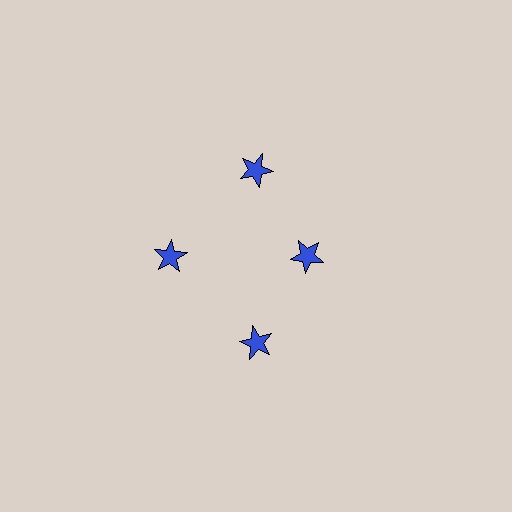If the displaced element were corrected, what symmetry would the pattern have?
It would have 4-fold rotational symmetry — the pattern would map onto itself every 90 degrees.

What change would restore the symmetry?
The symmetry would be restored by moving it outward, back onto the ring so that all 4 stars sit at equal angles and equal distance from the center.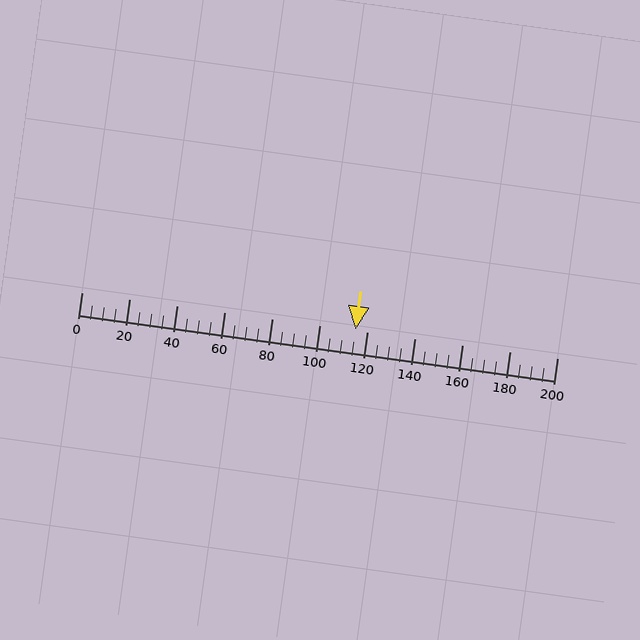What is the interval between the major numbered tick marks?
The major tick marks are spaced 20 units apart.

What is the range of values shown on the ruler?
The ruler shows values from 0 to 200.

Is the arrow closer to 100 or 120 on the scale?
The arrow is closer to 120.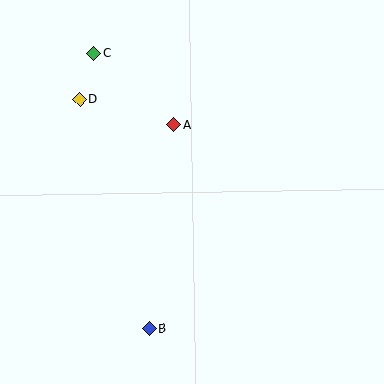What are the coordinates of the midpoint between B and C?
The midpoint between B and C is at (122, 191).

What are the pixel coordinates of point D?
Point D is at (80, 99).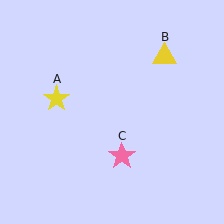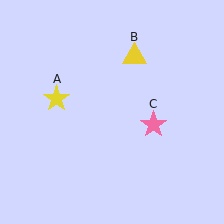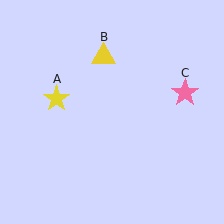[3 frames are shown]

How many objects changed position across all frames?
2 objects changed position: yellow triangle (object B), pink star (object C).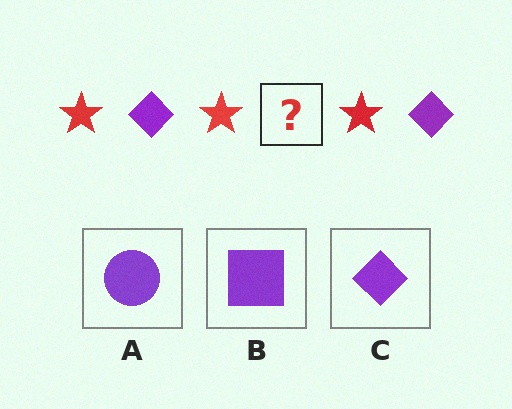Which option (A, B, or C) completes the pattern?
C.